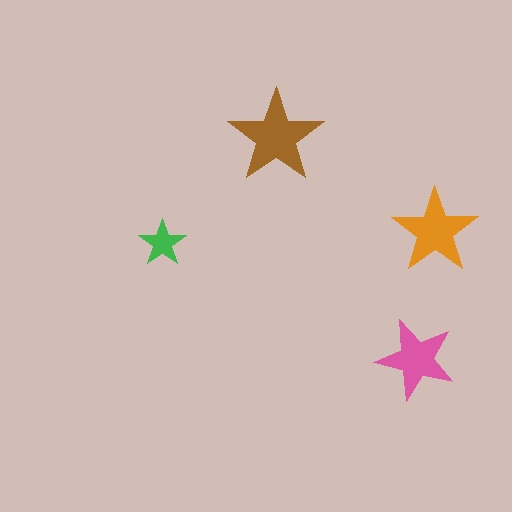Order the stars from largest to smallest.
the brown one, the orange one, the pink one, the green one.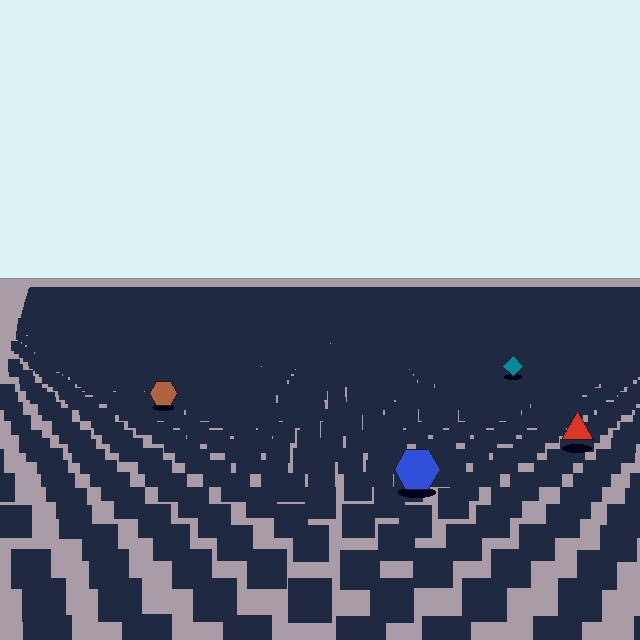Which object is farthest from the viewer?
The teal diamond is farthest from the viewer. It appears smaller and the ground texture around it is denser.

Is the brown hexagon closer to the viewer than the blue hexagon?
No. The blue hexagon is closer — you can tell from the texture gradient: the ground texture is coarser near it.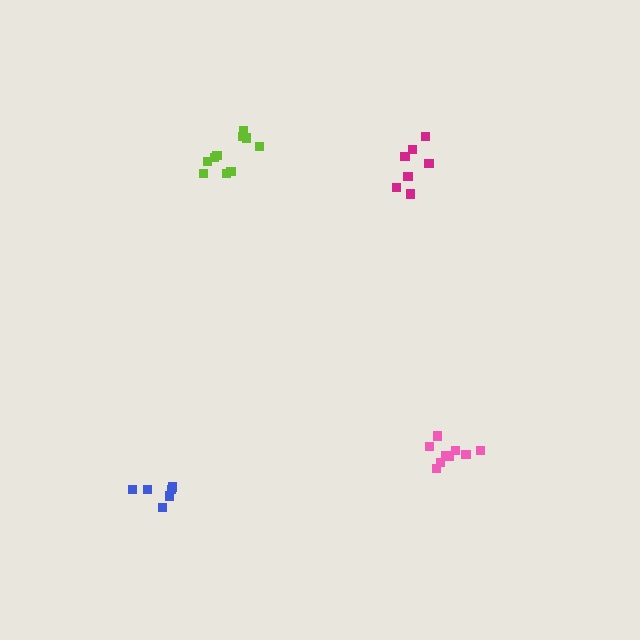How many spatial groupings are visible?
There are 4 spatial groupings.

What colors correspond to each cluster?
The clusters are colored: pink, blue, lime, magenta.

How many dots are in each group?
Group 1: 10 dots, Group 2: 6 dots, Group 3: 10 dots, Group 4: 7 dots (33 total).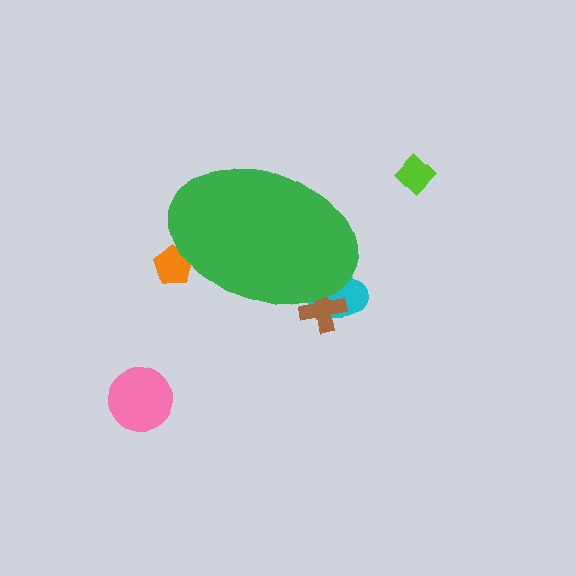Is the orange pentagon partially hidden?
Yes, the orange pentagon is partially hidden behind the green ellipse.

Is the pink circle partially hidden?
No, the pink circle is fully visible.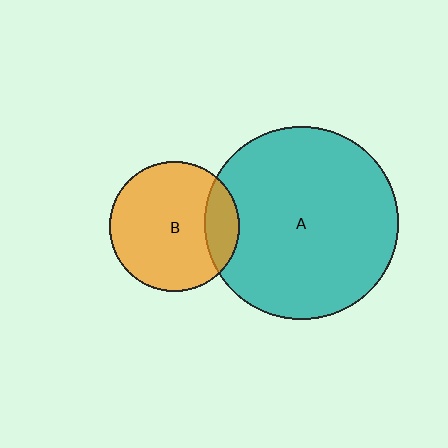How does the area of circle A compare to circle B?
Approximately 2.2 times.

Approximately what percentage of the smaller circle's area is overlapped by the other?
Approximately 20%.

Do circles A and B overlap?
Yes.